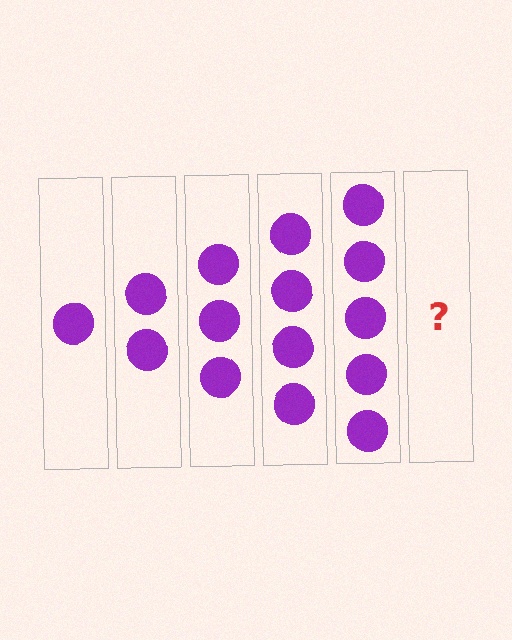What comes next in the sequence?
The next element should be 6 circles.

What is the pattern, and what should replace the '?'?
The pattern is that each step adds one more circle. The '?' should be 6 circles.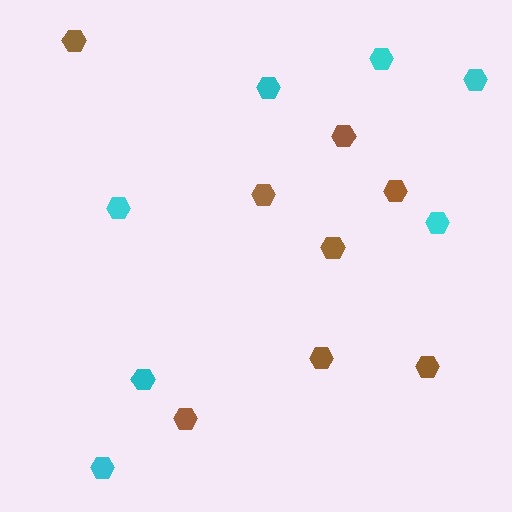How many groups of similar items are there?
There are 2 groups: one group of brown hexagons (8) and one group of cyan hexagons (7).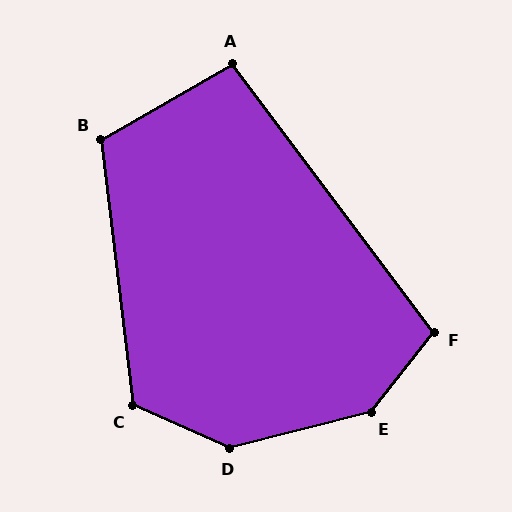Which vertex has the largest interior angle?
E, at approximately 143 degrees.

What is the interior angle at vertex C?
Approximately 120 degrees (obtuse).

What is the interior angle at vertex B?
Approximately 113 degrees (obtuse).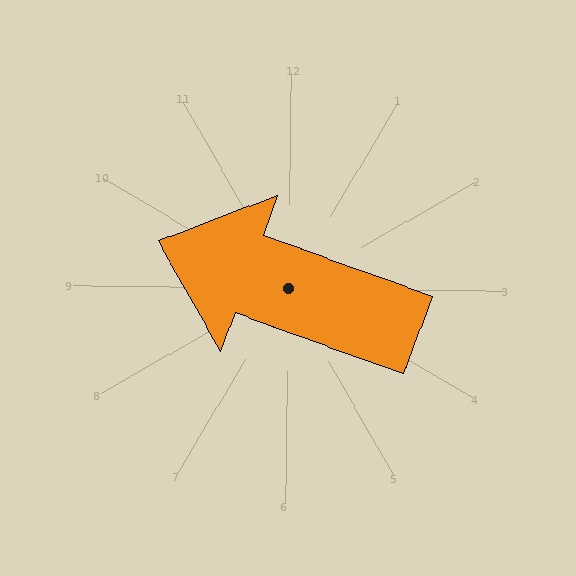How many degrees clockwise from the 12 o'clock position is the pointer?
Approximately 289 degrees.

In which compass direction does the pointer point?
West.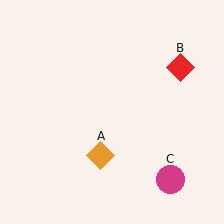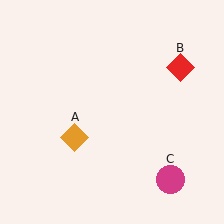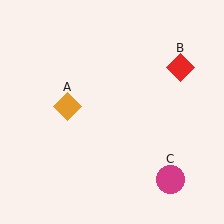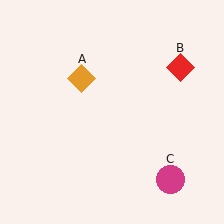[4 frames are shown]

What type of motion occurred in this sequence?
The orange diamond (object A) rotated clockwise around the center of the scene.